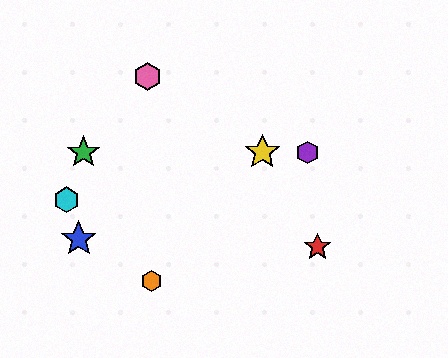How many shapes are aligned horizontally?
3 shapes (the green star, the yellow star, the purple hexagon) are aligned horizontally.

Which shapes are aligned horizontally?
The green star, the yellow star, the purple hexagon are aligned horizontally.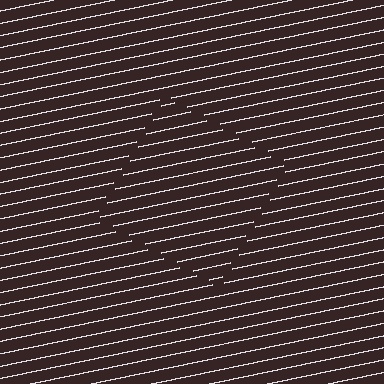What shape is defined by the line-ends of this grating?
An illusory square. The interior of the shape contains the same grating, shifted by half a period — the contour is defined by the phase discontinuity where line-ends from the inner and outer gratings abut.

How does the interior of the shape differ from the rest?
The interior of the shape contains the same grating, shifted by half a period — the contour is defined by the phase discontinuity where line-ends from the inner and outer gratings abut.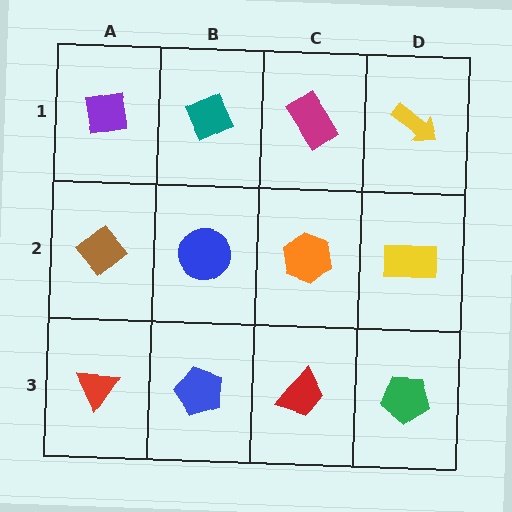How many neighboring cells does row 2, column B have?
4.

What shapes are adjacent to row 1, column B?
A blue circle (row 2, column B), a purple square (row 1, column A), a magenta rectangle (row 1, column C).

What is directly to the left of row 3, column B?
A red triangle.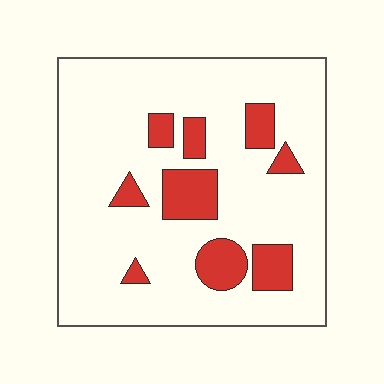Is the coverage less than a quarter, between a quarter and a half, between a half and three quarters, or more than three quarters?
Less than a quarter.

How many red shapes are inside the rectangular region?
9.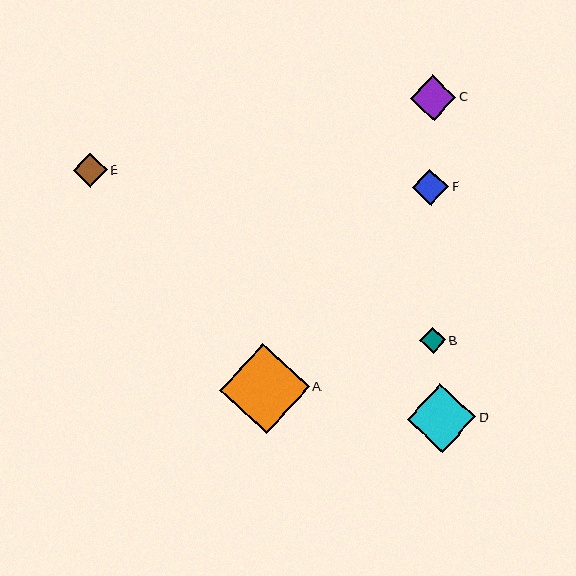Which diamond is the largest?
Diamond A is the largest with a size of approximately 90 pixels.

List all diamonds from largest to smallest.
From largest to smallest: A, D, C, F, E, B.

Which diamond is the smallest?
Diamond B is the smallest with a size of approximately 26 pixels.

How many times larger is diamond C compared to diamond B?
Diamond C is approximately 1.8 times the size of diamond B.